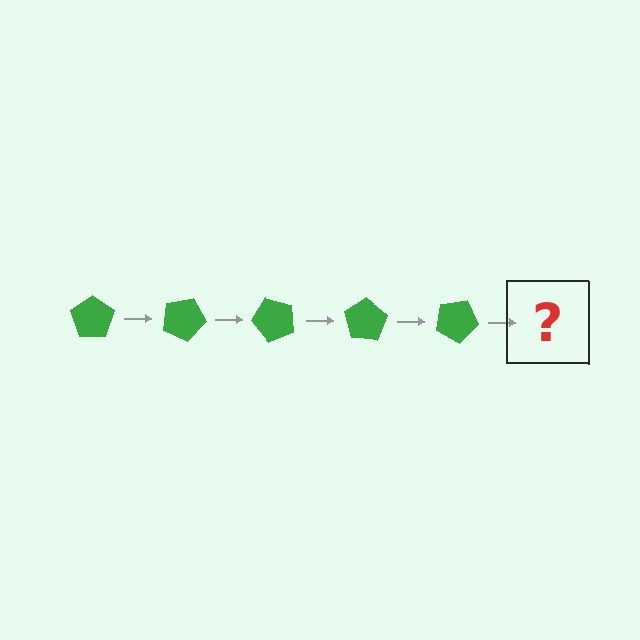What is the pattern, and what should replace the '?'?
The pattern is that the pentagon rotates 25 degrees each step. The '?' should be a green pentagon rotated 125 degrees.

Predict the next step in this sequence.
The next step is a green pentagon rotated 125 degrees.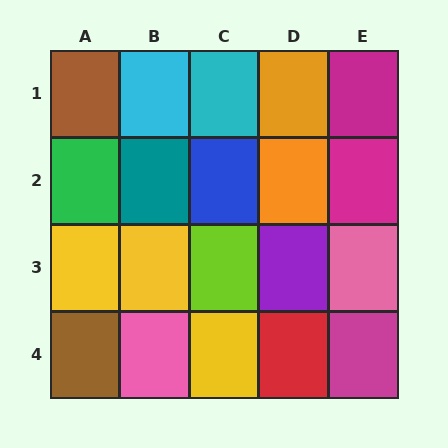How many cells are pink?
2 cells are pink.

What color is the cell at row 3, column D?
Purple.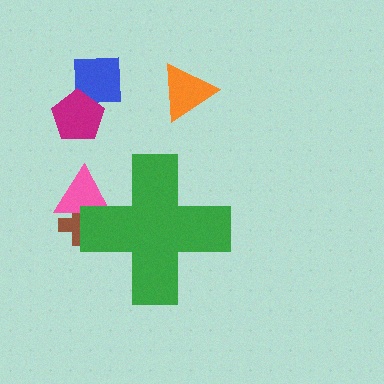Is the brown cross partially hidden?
Yes, the brown cross is partially hidden behind the green cross.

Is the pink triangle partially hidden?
Yes, the pink triangle is partially hidden behind the green cross.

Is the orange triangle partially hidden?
No, the orange triangle is fully visible.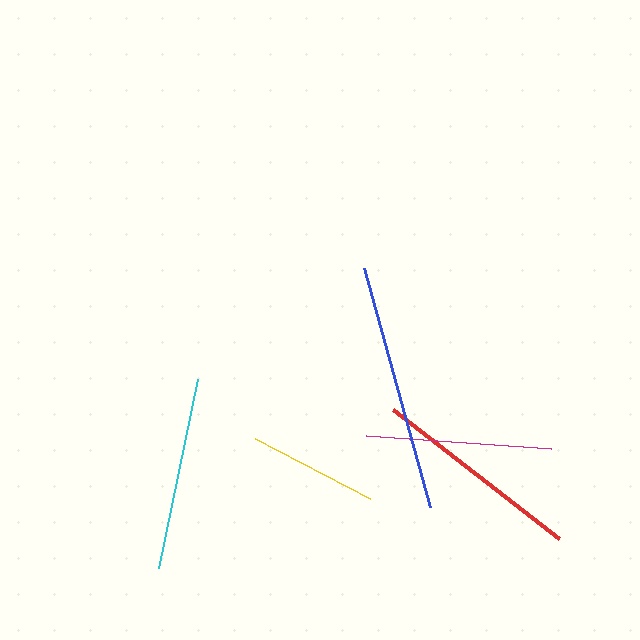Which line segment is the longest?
The blue line is the longest at approximately 248 pixels.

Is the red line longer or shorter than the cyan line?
The red line is longer than the cyan line.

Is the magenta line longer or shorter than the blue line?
The blue line is longer than the magenta line.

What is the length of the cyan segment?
The cyan segment is approximately 193 pixels long.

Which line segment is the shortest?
The yellow line is the shortest at approximately 130 pixels.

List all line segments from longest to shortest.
From longest to shortest: blue, red, cyan, magenta, yellow.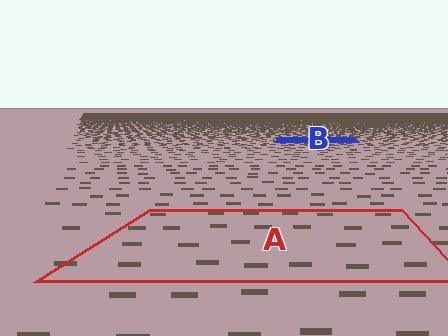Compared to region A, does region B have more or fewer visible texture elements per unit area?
Region B has more texture elements per unit area — they are packed more densely because it is farther away.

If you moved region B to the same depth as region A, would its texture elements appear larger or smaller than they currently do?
They would appear larger. At a closer depth, the same texture elements are projected at a bigger on-screen size.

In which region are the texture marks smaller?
The texture marks are smaller in region B, because it is farther away.